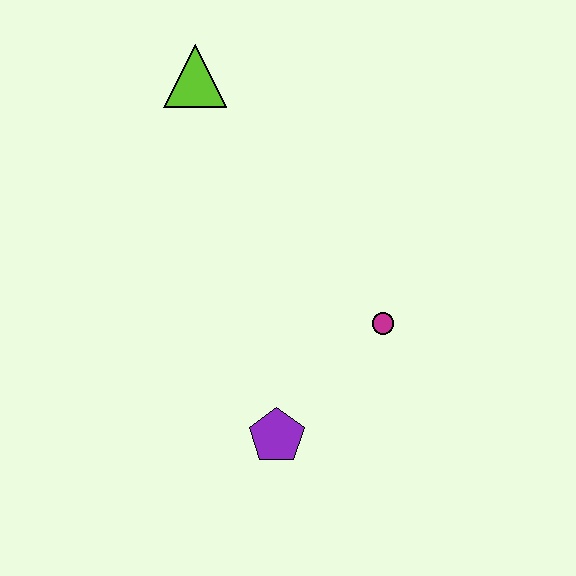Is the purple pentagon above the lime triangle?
No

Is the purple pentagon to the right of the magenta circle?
No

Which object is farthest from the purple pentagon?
The lime triangle is farthest from the purple pentagon.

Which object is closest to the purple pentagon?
The magenta circle is closest to the purple pentagon.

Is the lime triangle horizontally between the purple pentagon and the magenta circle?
No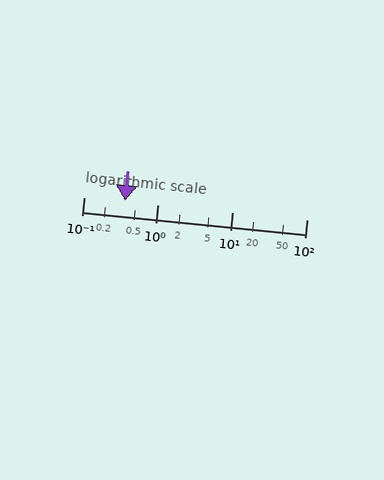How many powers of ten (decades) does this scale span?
The scale spans 3 decades, from 0.1 to 100.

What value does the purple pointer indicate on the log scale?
The pointer indicates approximately 0.36.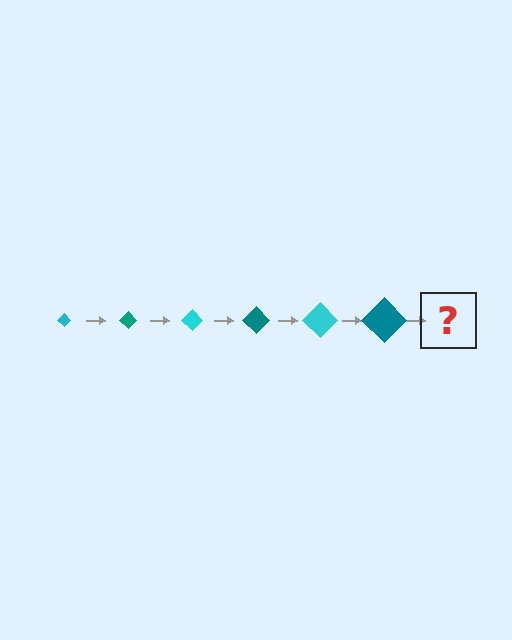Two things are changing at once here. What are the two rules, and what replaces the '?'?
The two rules are that the diamond grows larger each step and the color cycles through cyan and teal. The '?' should be a cyan diamond, larger than the previous one.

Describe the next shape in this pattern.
It should be a cyan diamond, larger than the previous one.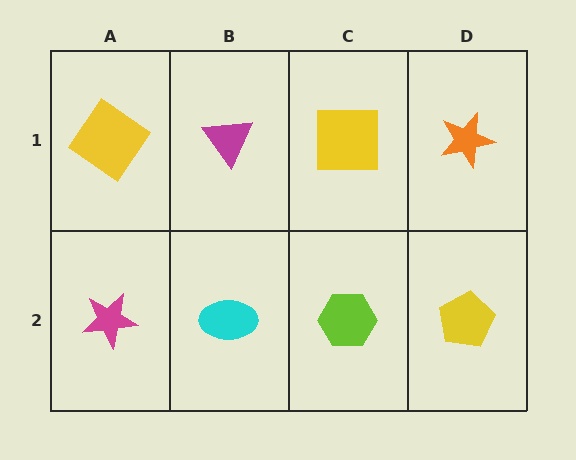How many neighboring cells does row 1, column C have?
3.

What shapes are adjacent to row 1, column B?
A cyan ellipse (row 2, column B), a yellow diamond (row 1, column A), a yellow square (row 1, column C).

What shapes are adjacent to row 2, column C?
A yellow square (row 1, column C), a cyan ellipse (row 2, column B), a yellow pentagon (row 2, column D).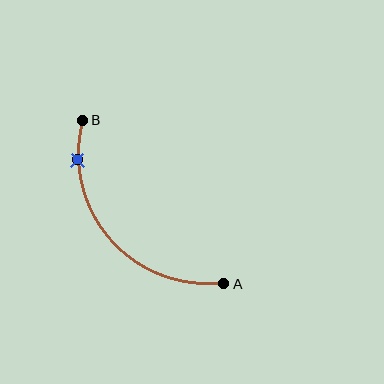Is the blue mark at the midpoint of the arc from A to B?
No. The blue mark lies on the arc but is closer to endpoint B. The arc midpoint would be at the point on the curve equidistant along the arc from both A and B.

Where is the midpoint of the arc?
The arc midpoint is the point on the curve farthest from the straight line joining A and B. It sits below and to the left of that line.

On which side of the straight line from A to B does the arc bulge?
The arc bulges below and to the left of the straight line connecting A and B.